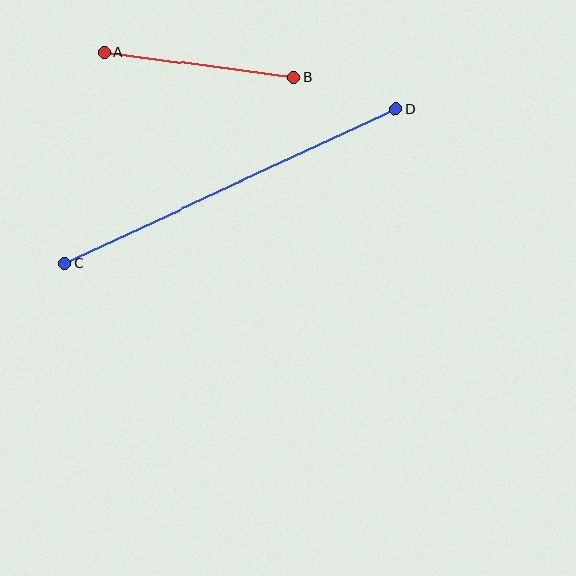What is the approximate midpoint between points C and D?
The midpoint is at approximately (230, 186) pixels.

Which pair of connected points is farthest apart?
Points C and D are farthest apart.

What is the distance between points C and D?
The distance is approximately 365 pixels.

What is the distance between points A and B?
The distance is approximately 191 pixels.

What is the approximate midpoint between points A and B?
The midpoint is at approximately (199, 65) pixels.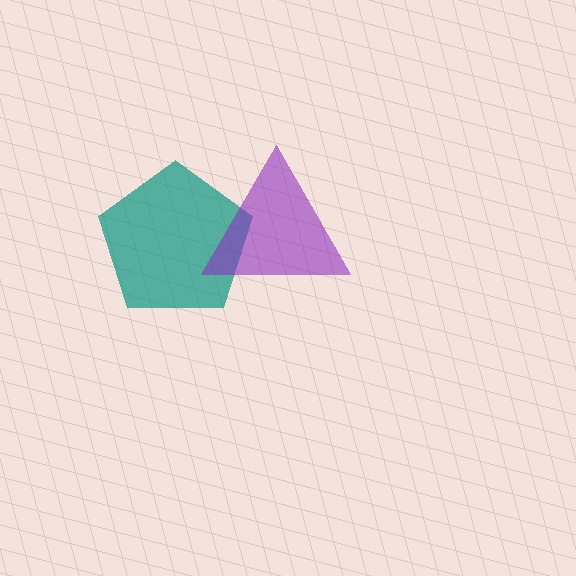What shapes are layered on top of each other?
The layered shapes are: a teal pentagon, a purple triangle.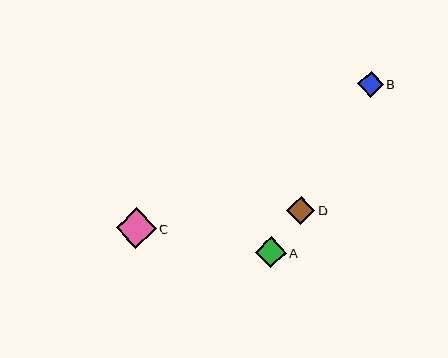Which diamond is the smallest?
Diamond B is the smallest with a size of approximately 25 pixels.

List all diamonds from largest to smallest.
From largest to smallest: C, A, D, B.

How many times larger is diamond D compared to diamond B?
Diamond D is approximately 1.1 times the size of diamond B.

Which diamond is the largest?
Diamond C is the largest with a size of approximately 40 pixels.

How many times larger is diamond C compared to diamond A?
Diamond C is approximately 1.3 times the size of diamond A.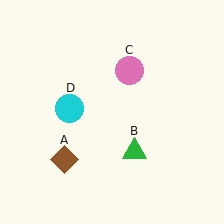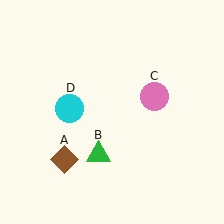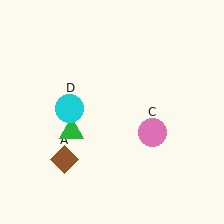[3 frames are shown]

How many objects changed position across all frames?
2 objects changed position: green triangle (object B), pink circle (object C).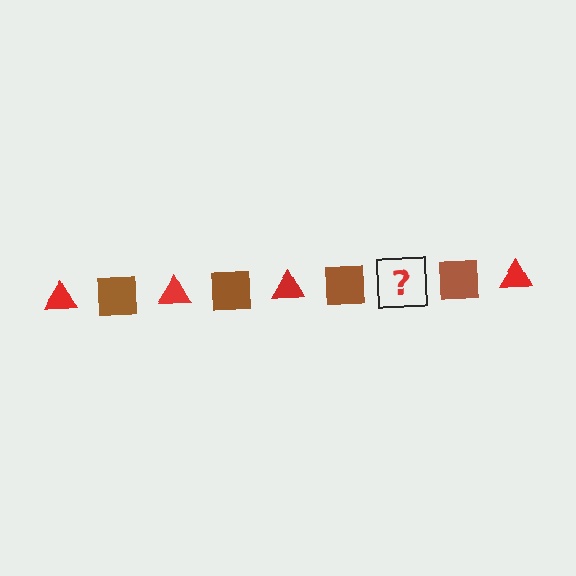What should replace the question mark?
The question mark should be replaced with a red triangle.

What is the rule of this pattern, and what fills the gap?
The rule is that the pattern alternates between red triangle and brown square. The gap should be filled with a red triangle.